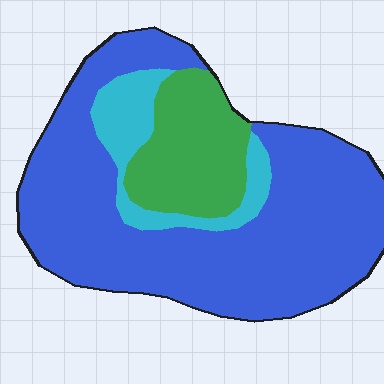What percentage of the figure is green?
Green covers 19% of the figure.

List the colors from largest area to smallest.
From largest to smallest: blue, green, cyan.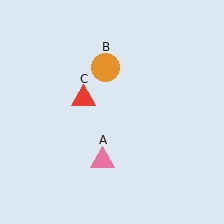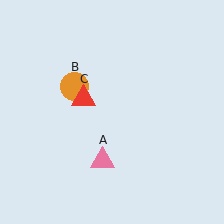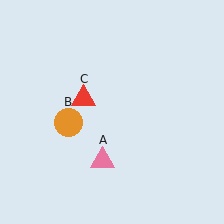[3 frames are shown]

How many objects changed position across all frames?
1 object changed position: orange circle (object B).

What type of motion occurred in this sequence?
The orange circle (object B) rotated counterclockwise around the center of the scene.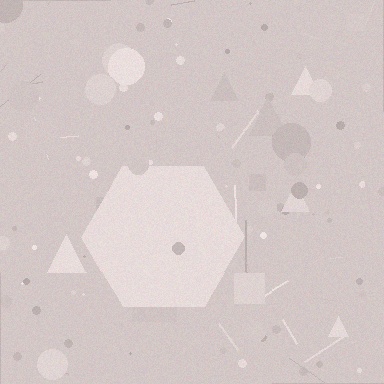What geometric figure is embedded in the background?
A hexagon is embedded in the background.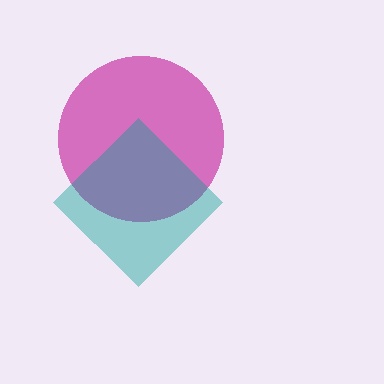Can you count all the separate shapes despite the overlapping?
Yes, there are 2 separate shapes.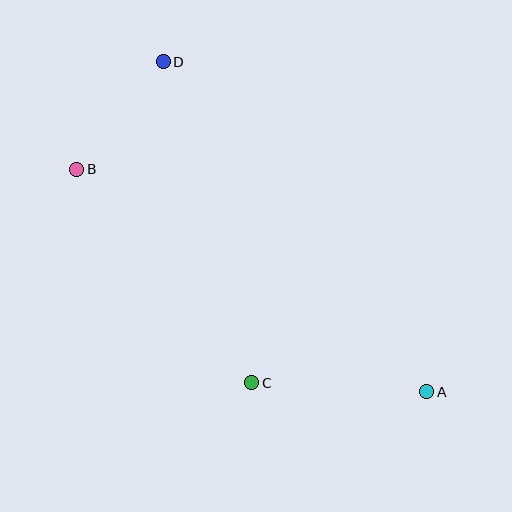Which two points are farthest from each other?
Points A and D are farthest from each other.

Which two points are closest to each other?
Points B and D are closest to each other.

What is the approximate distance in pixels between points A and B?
The distance between A and B is approximately 415 pixels.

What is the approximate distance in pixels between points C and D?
The distance between C and D is approximately 333 pixels.